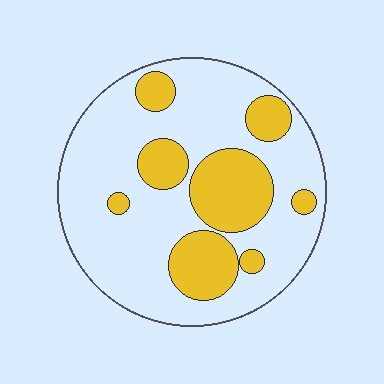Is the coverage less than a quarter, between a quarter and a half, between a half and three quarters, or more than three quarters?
Between a quarter and a half.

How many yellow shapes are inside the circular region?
8.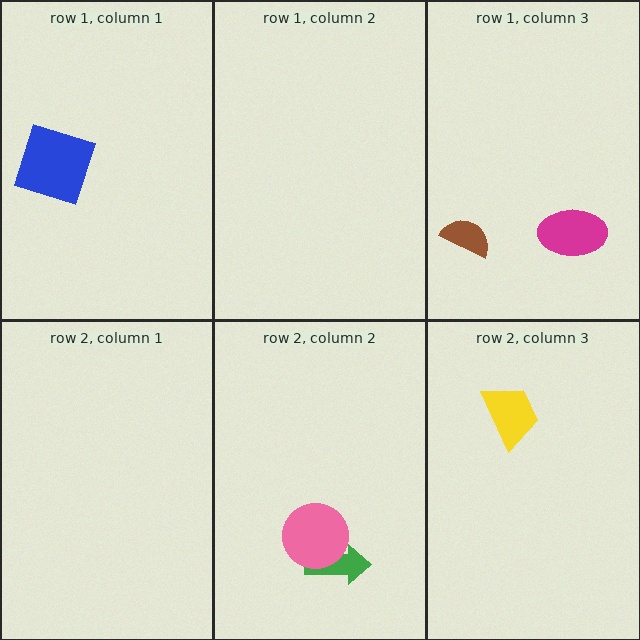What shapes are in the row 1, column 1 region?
The blue square.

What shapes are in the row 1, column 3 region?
The brown semicircle, the magenta ellipse.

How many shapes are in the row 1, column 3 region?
2.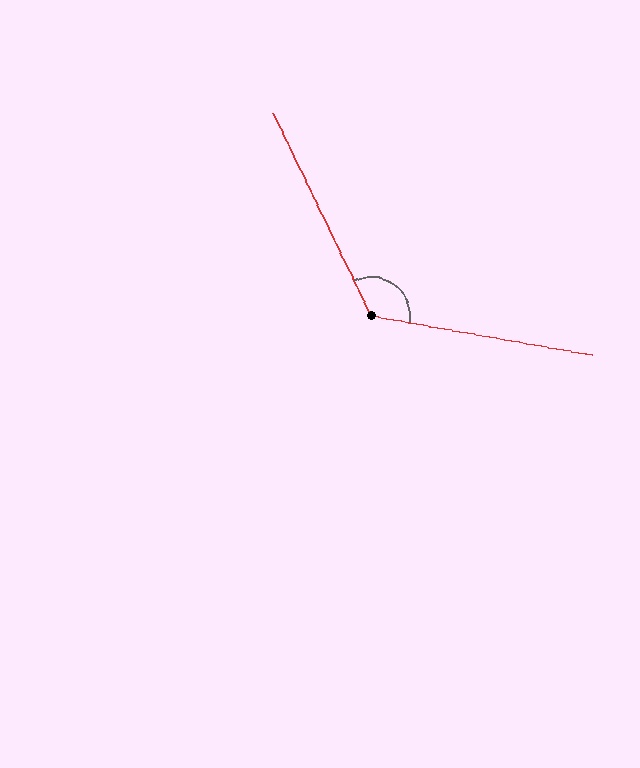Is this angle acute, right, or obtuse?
It is obtuse.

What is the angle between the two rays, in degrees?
Approximately 126 degrees.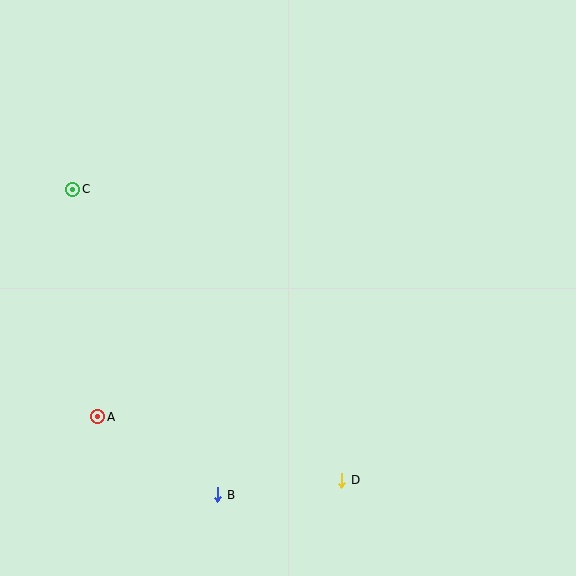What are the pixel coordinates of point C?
Point C is at (73, 189).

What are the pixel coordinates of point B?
Point B is at (218, 495).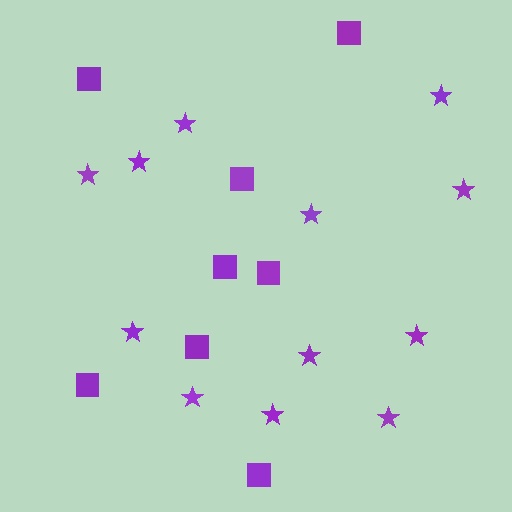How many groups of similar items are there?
There are 2 groups: one group of stars (12) and one group of squares (8).